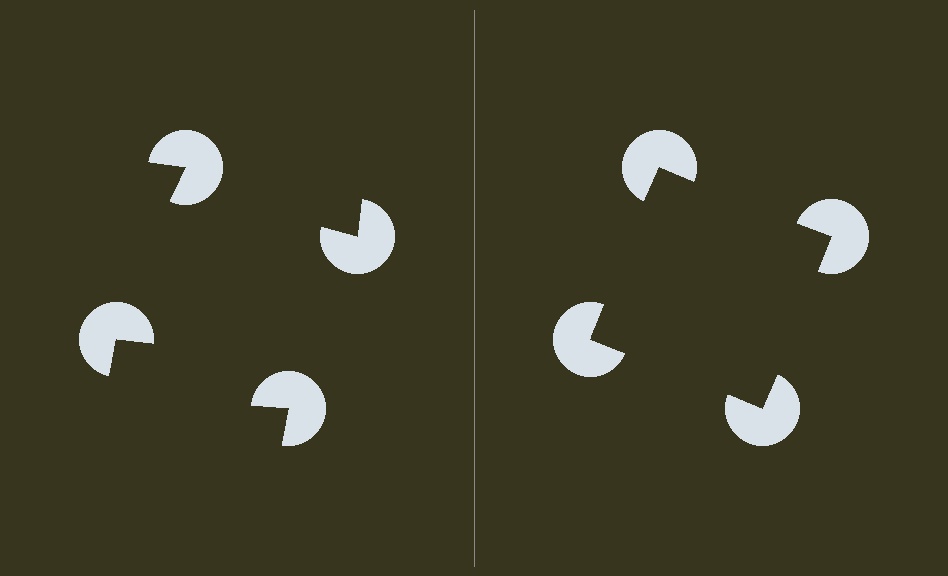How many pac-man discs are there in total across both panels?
8 — 4 on each side.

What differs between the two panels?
The pac-man discs are positioned identically on both sides; only the wedge orientations differ. On the right they align to a square; on the left they are misaligned.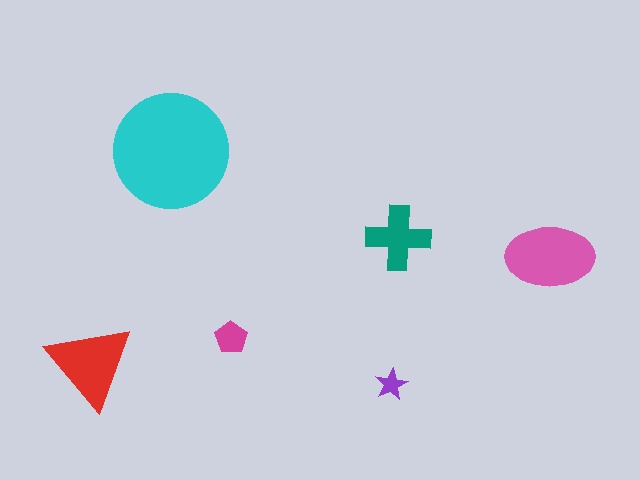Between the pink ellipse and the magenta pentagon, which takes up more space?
The pink ellipse.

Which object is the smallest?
The purple star.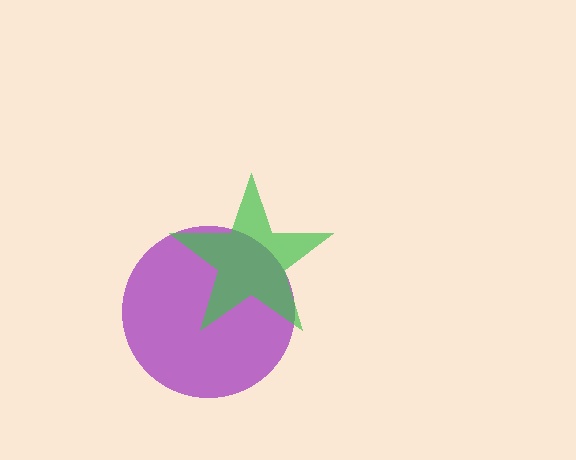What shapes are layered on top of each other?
The layered shapes are: a purple circle, a green star.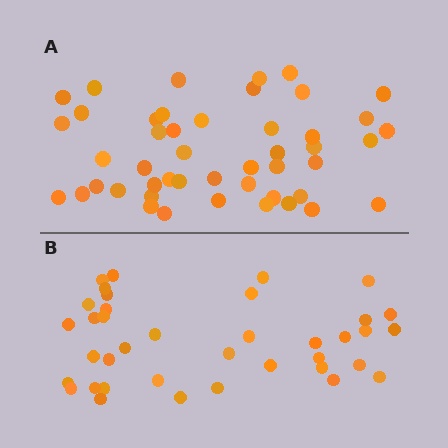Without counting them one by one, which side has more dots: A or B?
Region A (the top region) has more dots.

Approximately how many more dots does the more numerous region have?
Region A has roughly 8 or so more dots than region B.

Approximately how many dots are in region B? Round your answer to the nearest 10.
About 40 dots. (The exact count is 38, which rounds to 40.)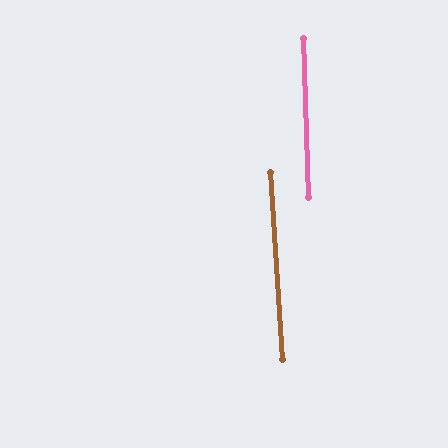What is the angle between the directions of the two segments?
Approximately 2 degrees.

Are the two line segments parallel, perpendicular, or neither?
Parallel — their directions differ by only 1.7°.